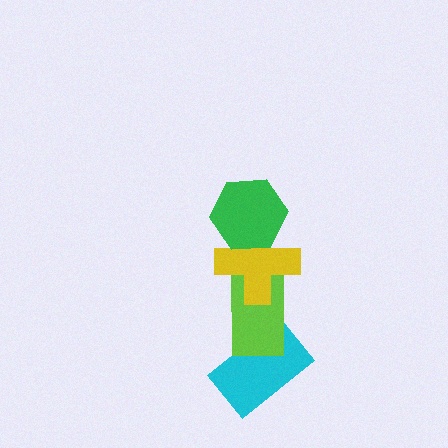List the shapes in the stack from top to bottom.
From top to bottom: the green hexagon, the yellow cross, the lime rectangle, the cyan rectangle.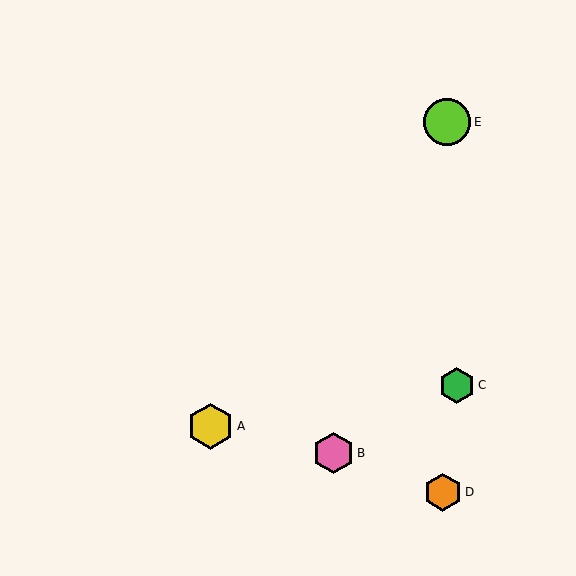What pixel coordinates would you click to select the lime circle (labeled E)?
Click at (447, 122) to select the lime circle E.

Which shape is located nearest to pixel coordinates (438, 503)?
The orange hexagon (labeled D) at (443, 492) is nearest to that location.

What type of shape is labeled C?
Shape C is a green hexagon.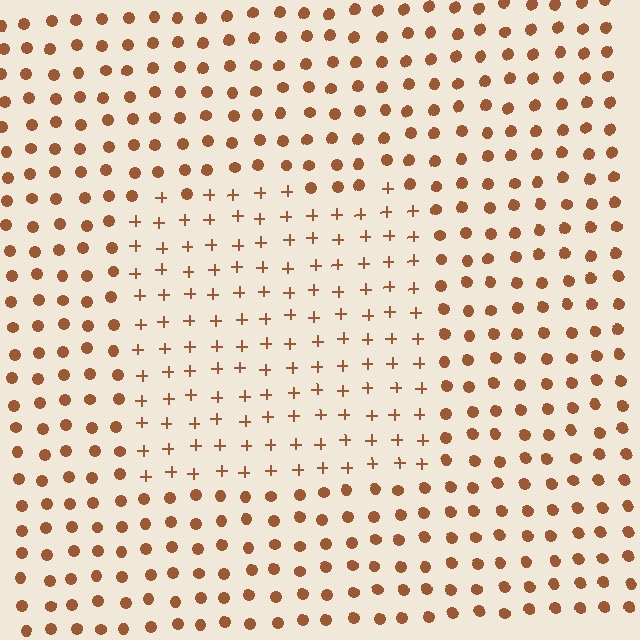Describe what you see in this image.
The image is filled with small brown elements arranged in a uniform grid. A rectangle-shaped region contains plus signs, while the surrounding area contains circles. The boundary is defined purely by the change in element shape.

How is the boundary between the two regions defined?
The boundary is defined by a change in element shape: plus signs inside vs. circles outside. All elements share the same color and spacing.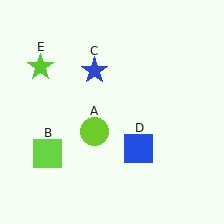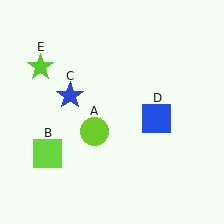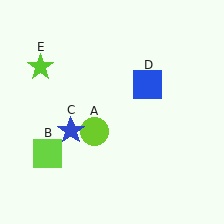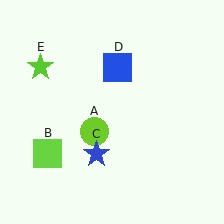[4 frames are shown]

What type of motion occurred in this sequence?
The blue star (object C), blue square (object D) rotated counterclockwise around the center of the scene.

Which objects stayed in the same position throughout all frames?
Lime circle (object A) and lime square (object B) and lime star (object E) remained stationary.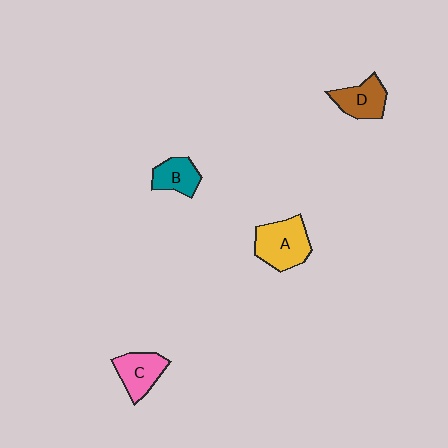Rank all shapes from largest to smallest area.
From largest to smallest: A (yellow), C (pink), D (brown), B (teal).